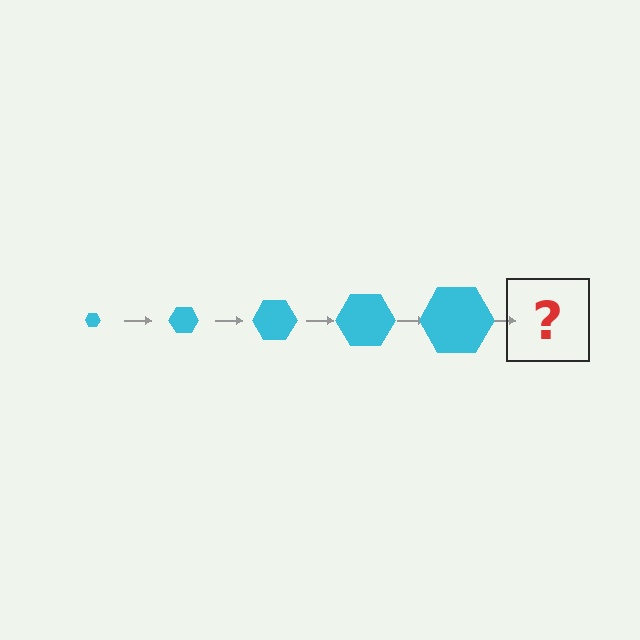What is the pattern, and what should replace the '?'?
The pattern is that the hexagon gets progressively larger each step. The '?' should be a cyan hexagon, larger than the previous one.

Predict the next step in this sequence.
The next step is a cyan hexagon, larger than the previous one.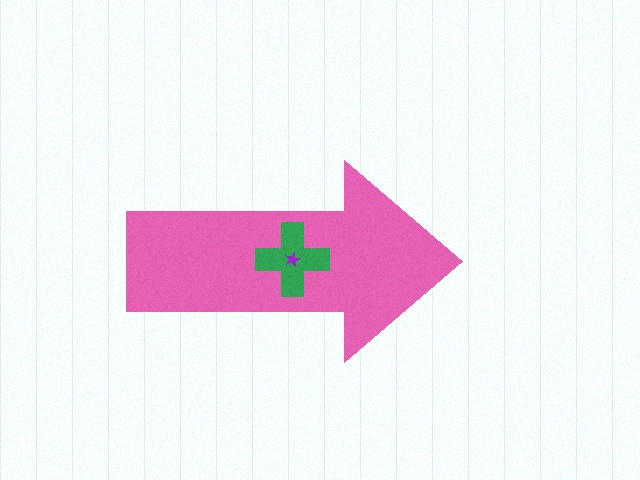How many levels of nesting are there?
3.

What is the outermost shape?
The pink arrow.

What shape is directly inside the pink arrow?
The green cross.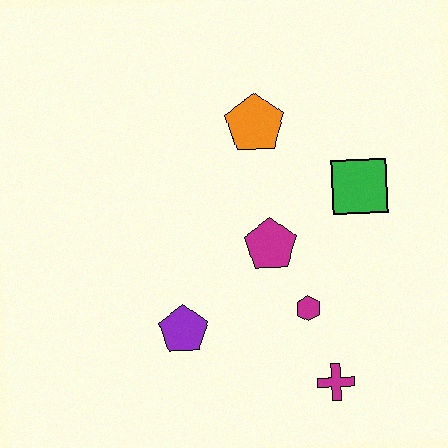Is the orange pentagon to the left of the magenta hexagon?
Yes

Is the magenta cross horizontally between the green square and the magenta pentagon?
Yes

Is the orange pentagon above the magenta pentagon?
Yes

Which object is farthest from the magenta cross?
The orange pentagon is farthest from the magenta cross.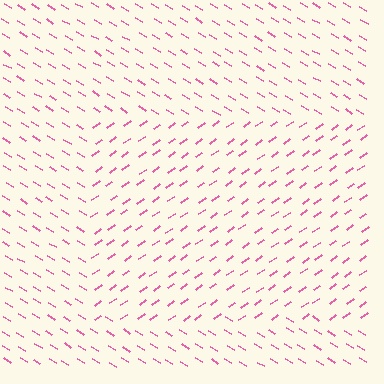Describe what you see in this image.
The image is filled with small pink line segments. A rectangle region in the image has lines oriented differently from the surrounding lines, creating a visible texture boundary.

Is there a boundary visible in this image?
Yes, there is a texture boundary formed by a change in line orientation.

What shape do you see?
I see a rectangle.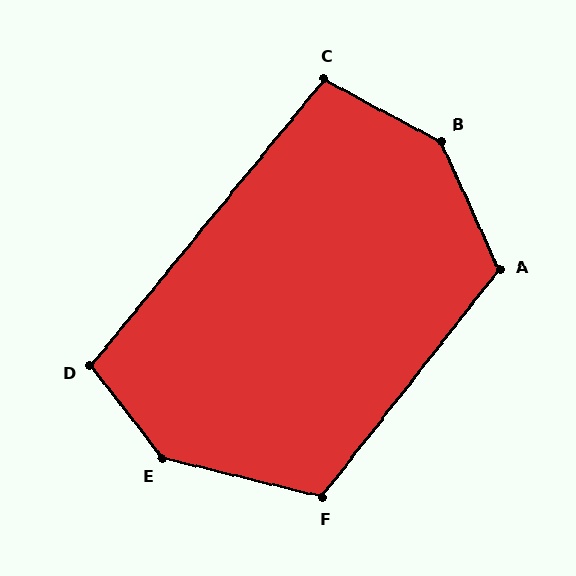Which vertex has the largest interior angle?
B, at approximately 142 degrees.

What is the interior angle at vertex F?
Approximately 114 degrees (obtuse).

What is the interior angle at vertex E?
Approximately 141 degrees (obtuse).